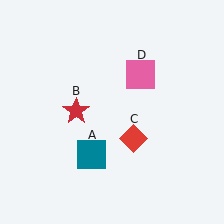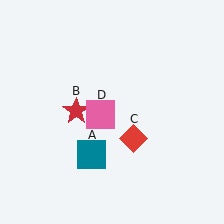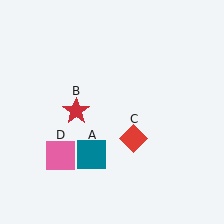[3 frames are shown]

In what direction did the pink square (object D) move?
The pink square (object D) moved down and to the left.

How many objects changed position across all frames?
1 object changed position: pink square (object D).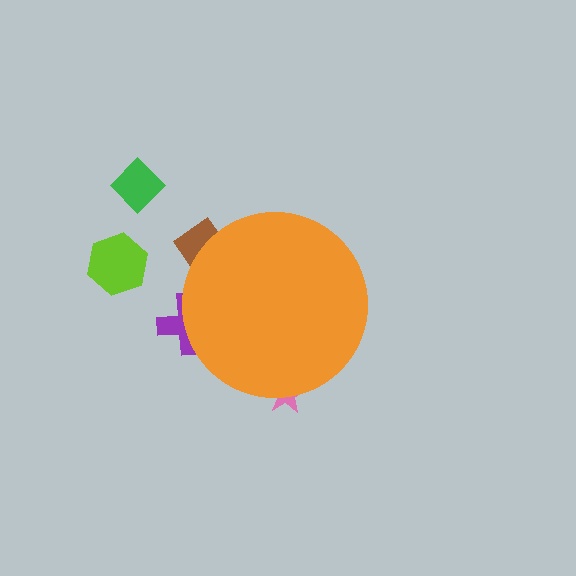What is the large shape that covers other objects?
An orange circle.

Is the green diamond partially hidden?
No, the green diamond is fully visible.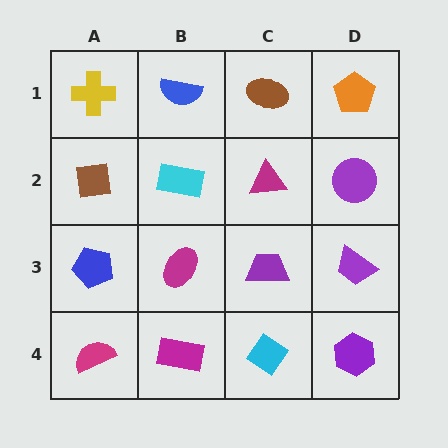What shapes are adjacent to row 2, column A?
A yellow cross (row 1, column A), a blue pentagon (row 3, column A), a cyan rectangle (row 2, column B).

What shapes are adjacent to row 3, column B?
A cyan rectangle (row 2, column B), a magenta rectangle (row 4, column B), a blue pentagon (row 3, column A), a purple trapezoid (row 3, column C).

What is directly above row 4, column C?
A purple trapezoid.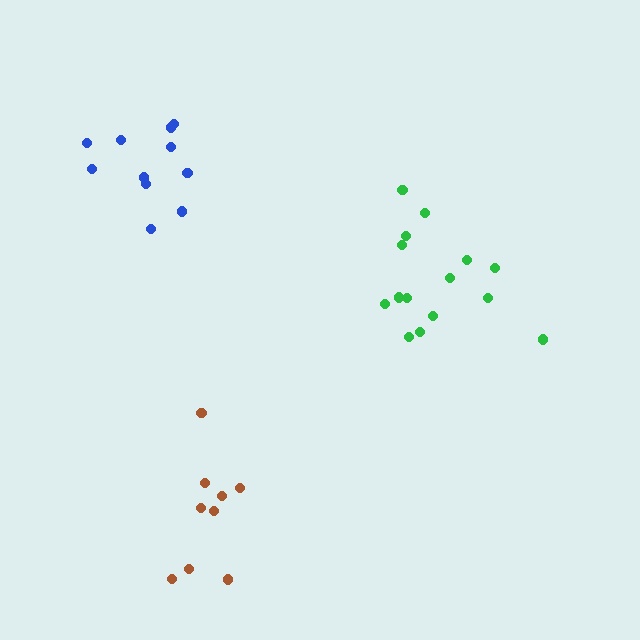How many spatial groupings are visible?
There are 3 spatial groupings.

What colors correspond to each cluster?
The clusters are colored: brown, green, blue.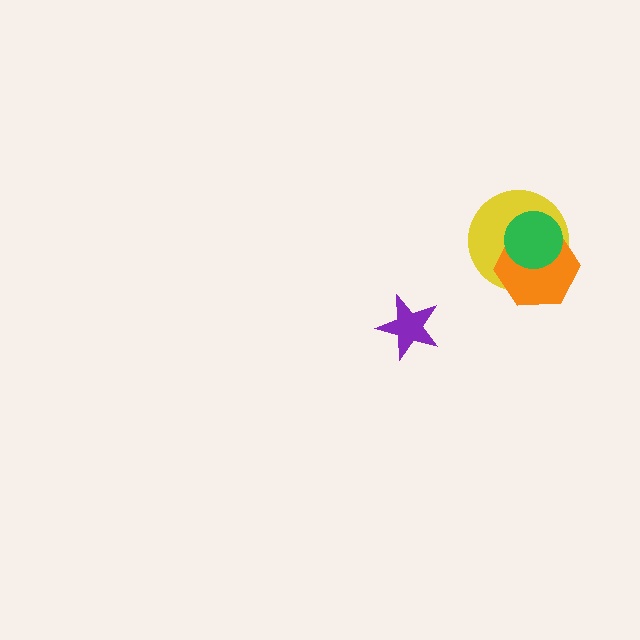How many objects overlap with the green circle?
2 objects overlap with the green circle.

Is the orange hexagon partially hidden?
Yes, it is partially covered by another shape.